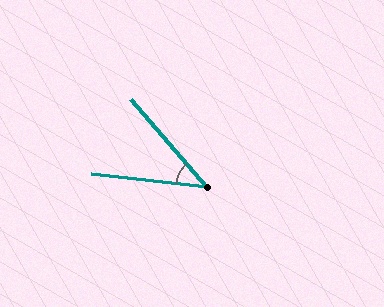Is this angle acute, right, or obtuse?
It is acute.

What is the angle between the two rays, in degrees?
Approximately 43 degrees.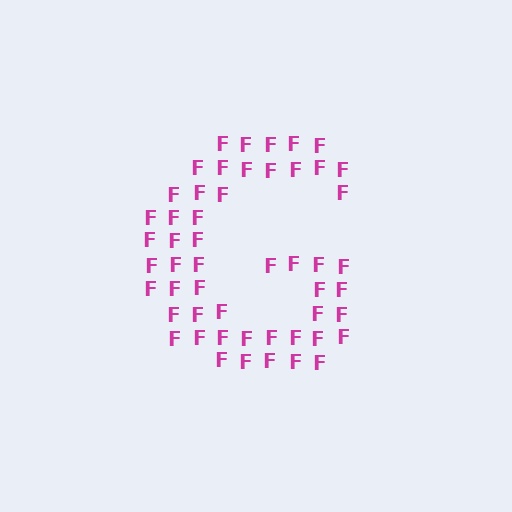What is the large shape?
The large shape is the letter G.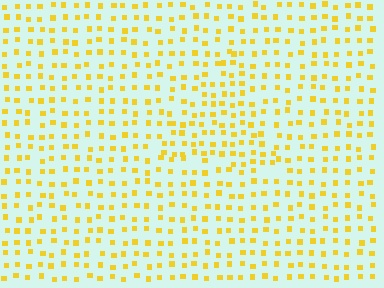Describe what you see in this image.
The image contains small yellow elements arranged at two different densities. A triangle-shaped region is visible where the elements are more densely packed than the surrounding area.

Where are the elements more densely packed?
The elements are more densely packed inside the triangle boundary.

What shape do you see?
I see a triangle.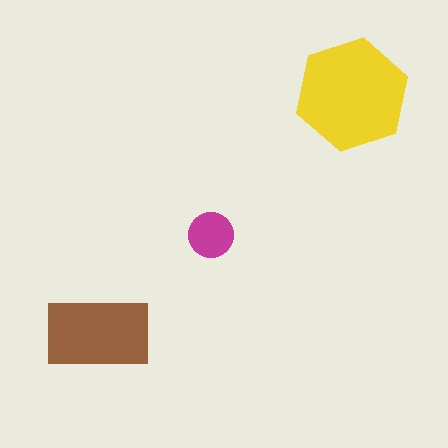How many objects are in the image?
There are 3 objects in the image.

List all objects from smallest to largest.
The magenta circle, the brown rectangle, the yellow hexagon.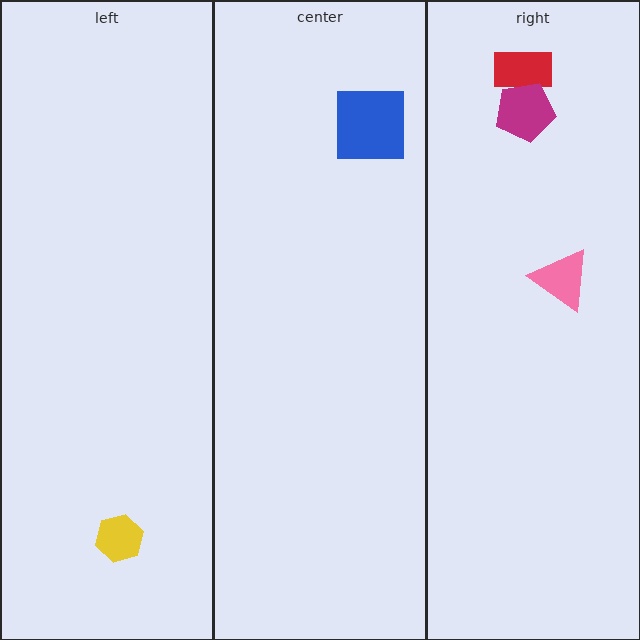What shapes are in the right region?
The red rectangle, the magenta pentagon, the pink triangle.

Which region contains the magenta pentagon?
The right region.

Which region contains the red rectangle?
The right region.